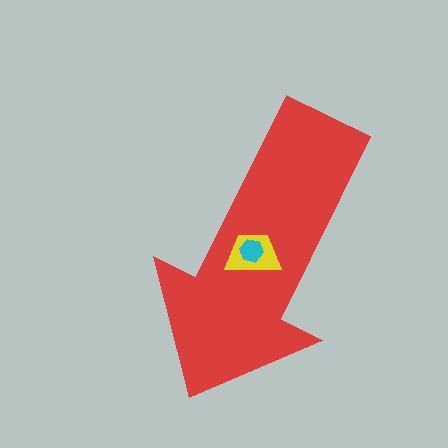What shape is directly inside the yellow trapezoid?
The cyan hexagon.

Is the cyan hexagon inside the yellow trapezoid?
Yes.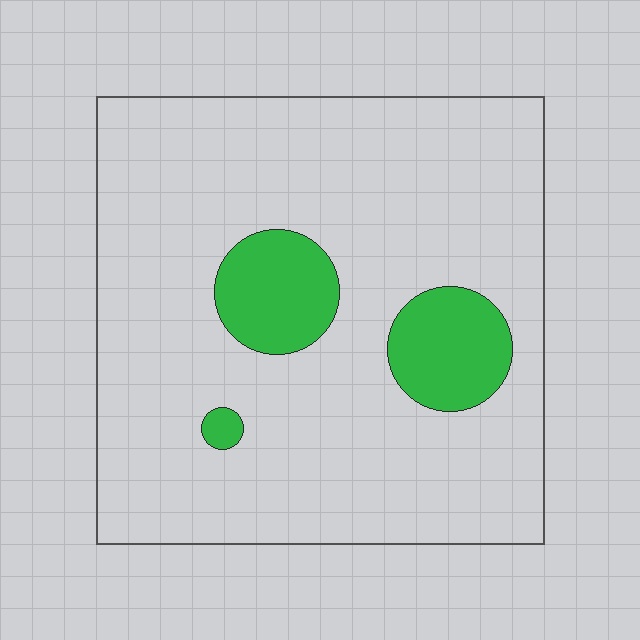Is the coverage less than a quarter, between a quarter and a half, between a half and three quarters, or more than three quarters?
Less than a quarter.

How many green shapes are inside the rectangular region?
3.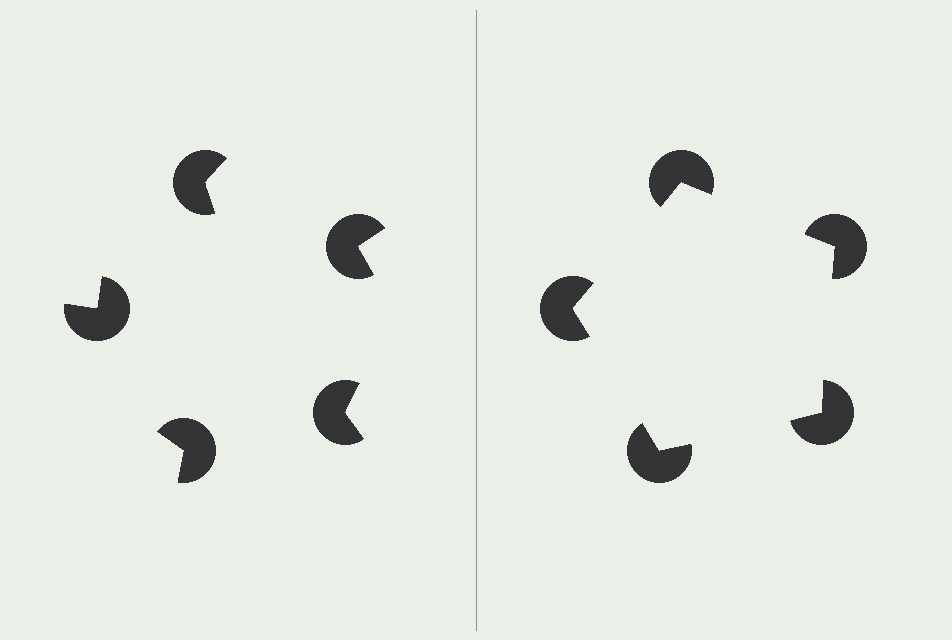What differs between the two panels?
The pac-man discs are positioned identically on both sides; only the wedge orientations differ. On the right they align to a pentagon; on the left they are misaligned.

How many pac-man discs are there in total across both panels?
10 — 5 on each side.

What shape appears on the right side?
An illusory pentagon.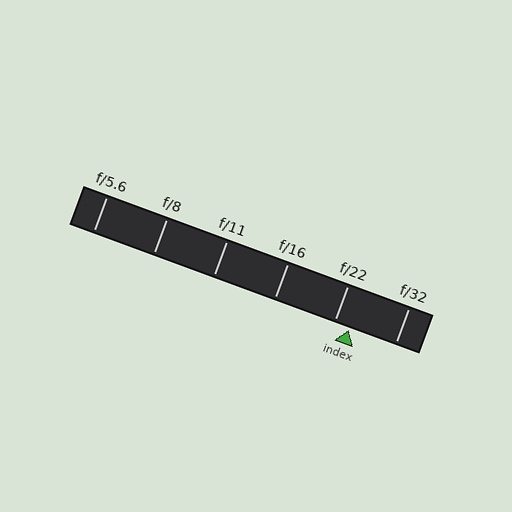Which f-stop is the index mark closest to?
The index mark is closest to f/22.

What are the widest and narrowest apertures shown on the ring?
The widest aperture shown is f/5.6 and the narrowest is f/32.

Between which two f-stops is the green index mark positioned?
The index mark is between f/22 and f/32.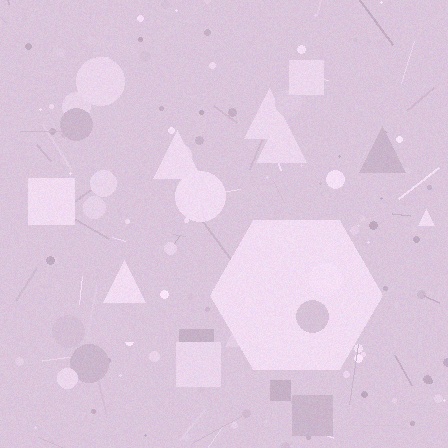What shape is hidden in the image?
A hexagon is hidden in the image.